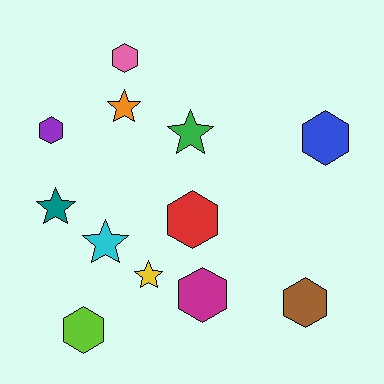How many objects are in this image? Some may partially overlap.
There are 12 objects.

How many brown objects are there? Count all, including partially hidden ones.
There is 1 brown object.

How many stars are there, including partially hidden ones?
There are 5 stars.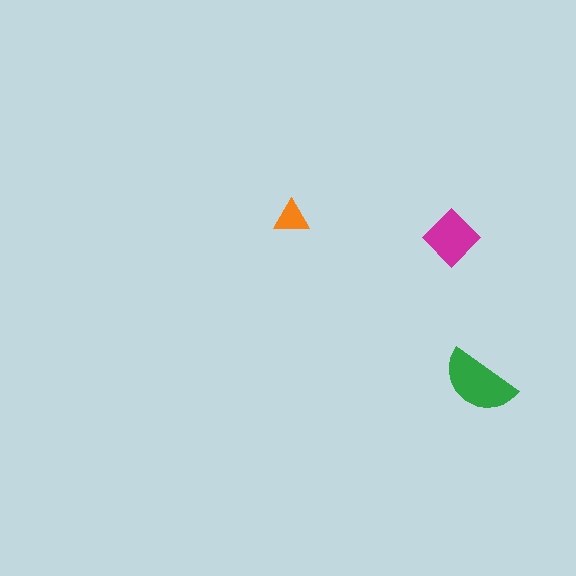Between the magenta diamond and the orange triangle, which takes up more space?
The magenta diamond.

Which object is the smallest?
The orange triangle.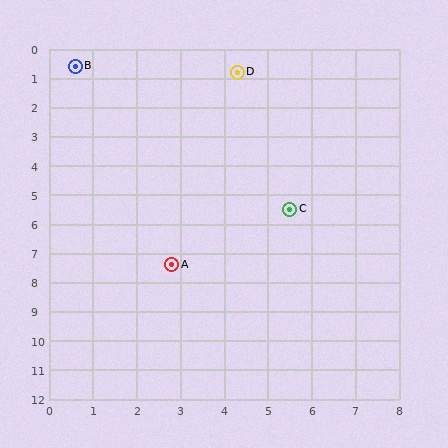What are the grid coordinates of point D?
Point D is at approximately (4.3, 0.8).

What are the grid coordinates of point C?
Point C is at approximately (5.5, 5.5).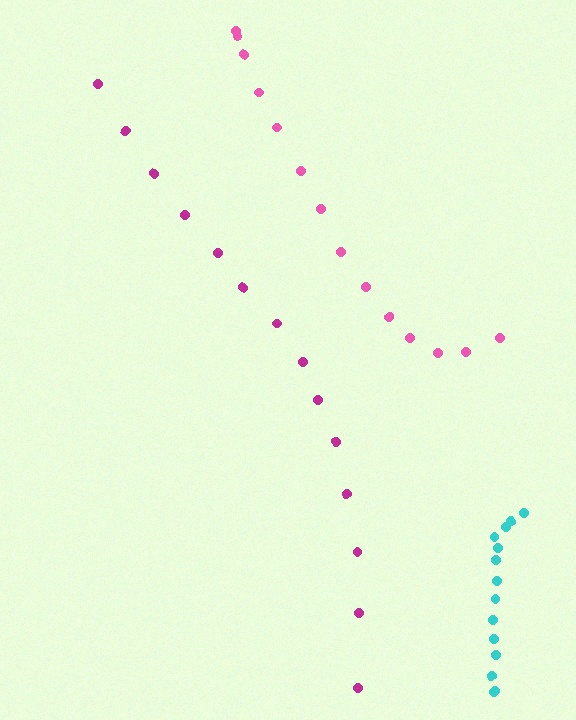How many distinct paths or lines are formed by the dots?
There are 3 distinct paths.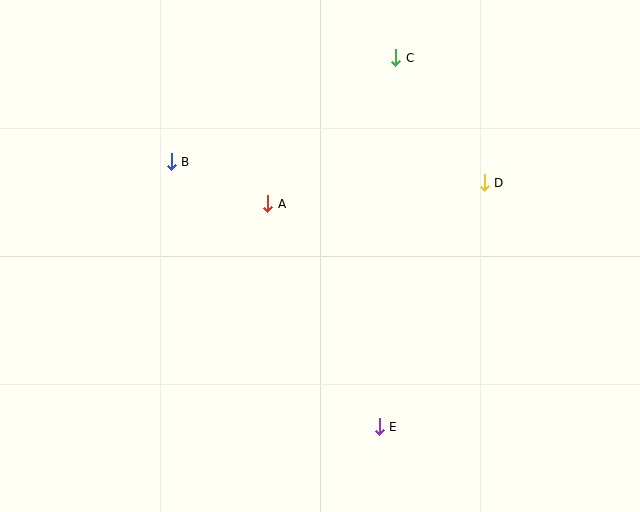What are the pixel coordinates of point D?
Point D is at (484, 183).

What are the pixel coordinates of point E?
Point E is at (379, 427).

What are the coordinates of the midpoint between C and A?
The midpoint between C and A is at (332, 131).